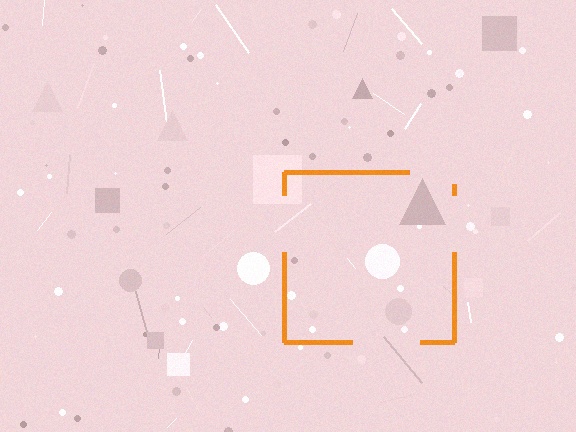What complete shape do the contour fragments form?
The contour fragments form a square.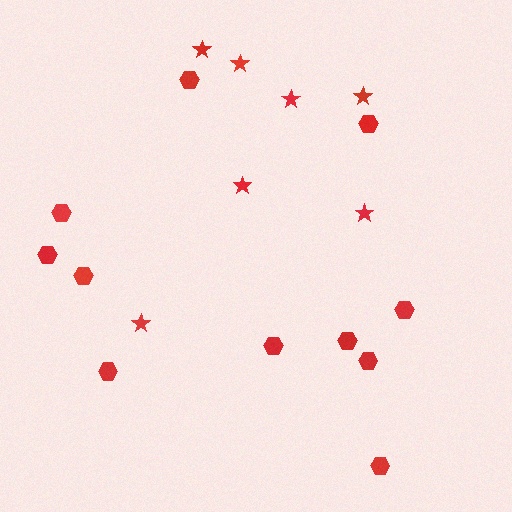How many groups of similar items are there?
There are 2 groups: one group of stars (7) and one group of hexagons (11).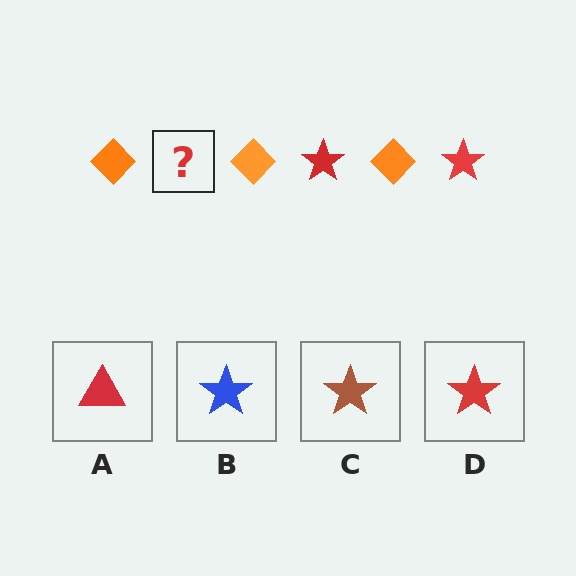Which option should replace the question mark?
Option D.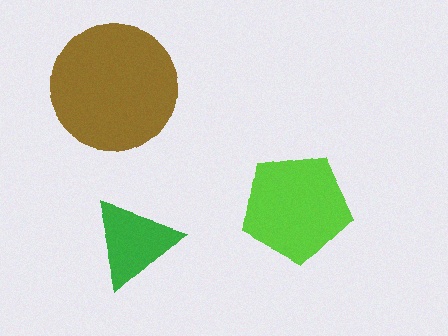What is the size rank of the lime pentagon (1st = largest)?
2nd.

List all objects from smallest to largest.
The green triangle, the lime pentagon, the brown circle.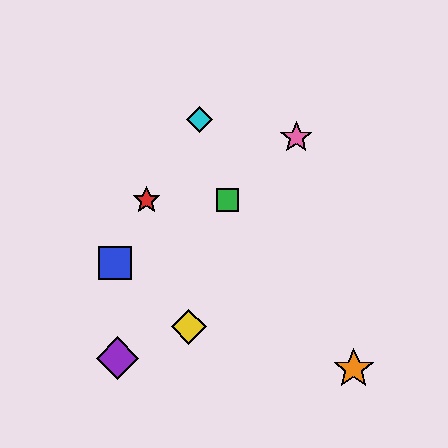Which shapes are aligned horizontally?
The red star, the green square are aligned horizontally.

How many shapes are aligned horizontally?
2 shapes (the red star, the green square) are aligned horizontally.